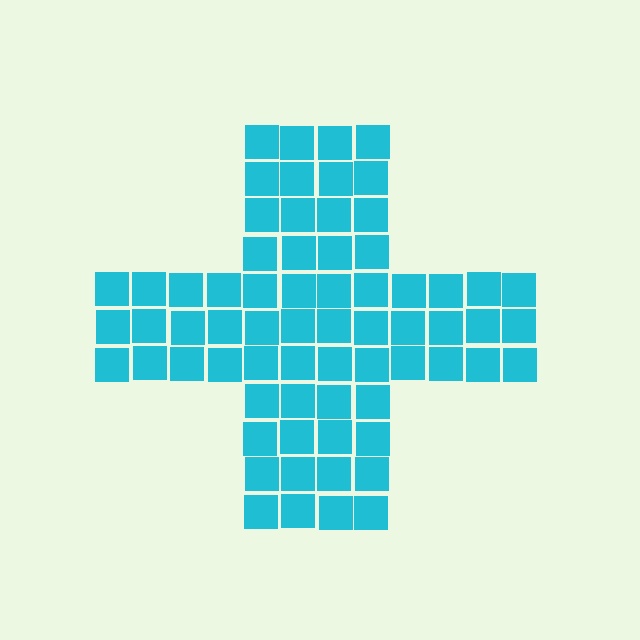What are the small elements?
The small elements are squares.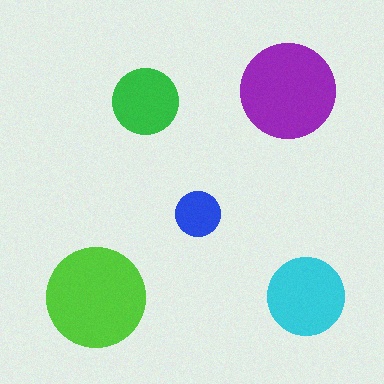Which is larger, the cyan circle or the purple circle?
The purple one.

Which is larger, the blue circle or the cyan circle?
The cyan one.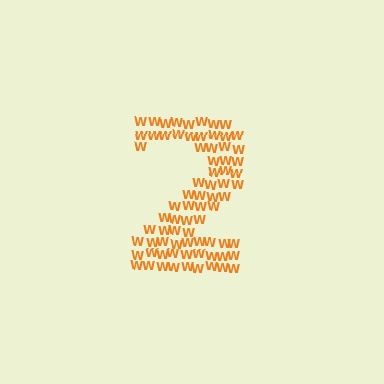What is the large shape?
The large shape is the digit 2.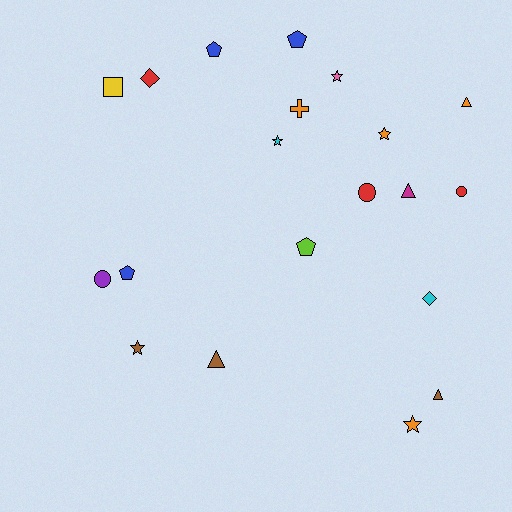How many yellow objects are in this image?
There is 1 yellow object.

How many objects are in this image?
There are 20 objects.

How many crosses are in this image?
There is 1 cross.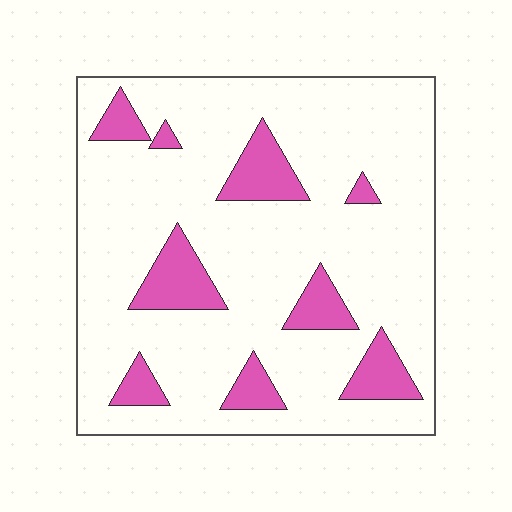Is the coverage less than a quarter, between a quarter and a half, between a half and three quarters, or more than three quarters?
Less than a quarter.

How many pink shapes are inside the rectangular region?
9.